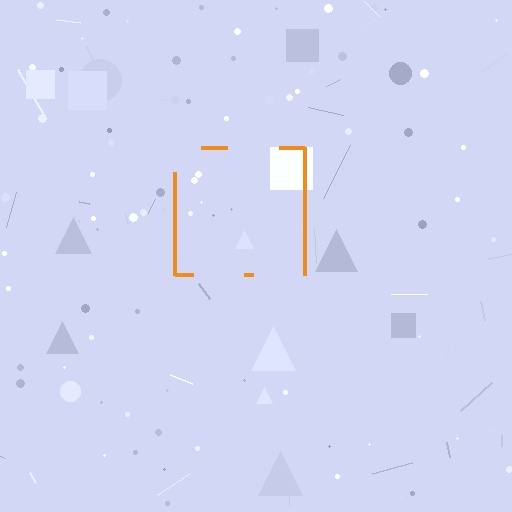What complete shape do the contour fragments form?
The contour fragments form a square.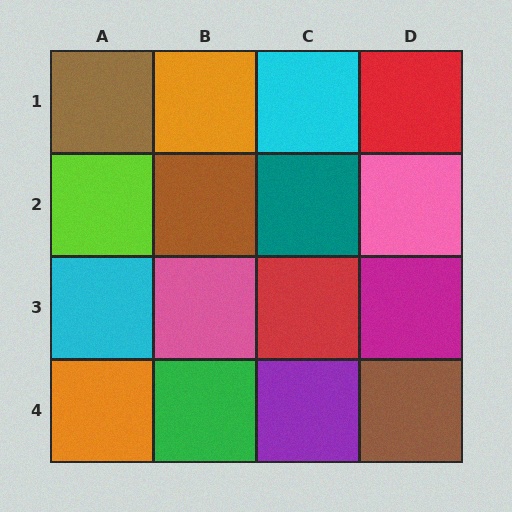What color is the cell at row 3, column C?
Red.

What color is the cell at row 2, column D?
Pink.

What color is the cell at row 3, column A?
Cyan.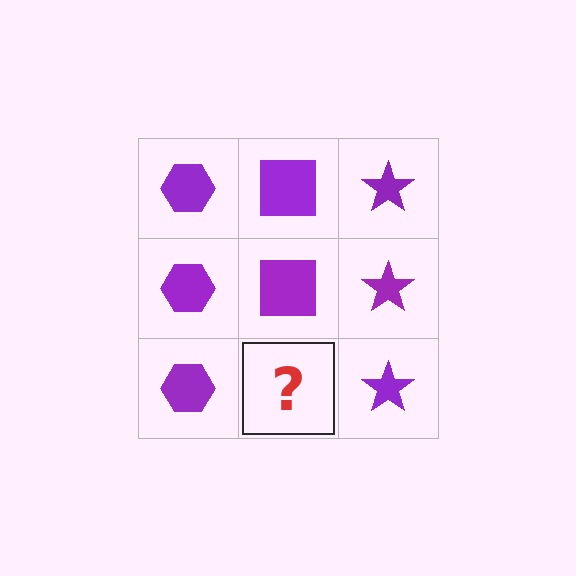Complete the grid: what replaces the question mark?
The question mark should be replaced with a purple square.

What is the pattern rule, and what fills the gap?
The rule is that each column has a consistent shape. The gap should be filled with a purple square.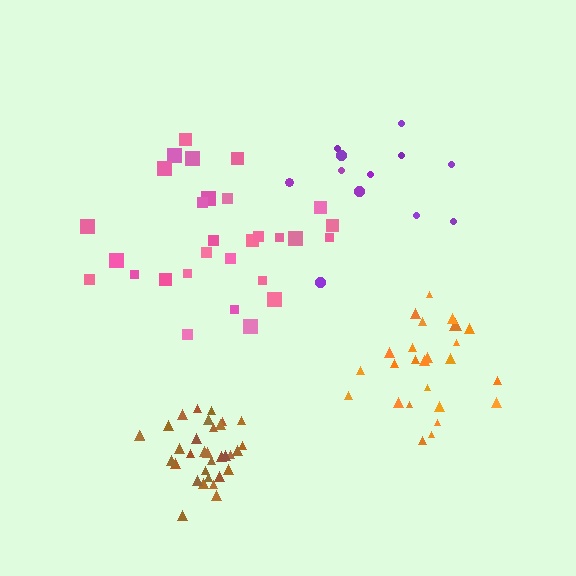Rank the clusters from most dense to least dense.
brown, orange, pink, purple.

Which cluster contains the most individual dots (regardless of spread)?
Brown (33).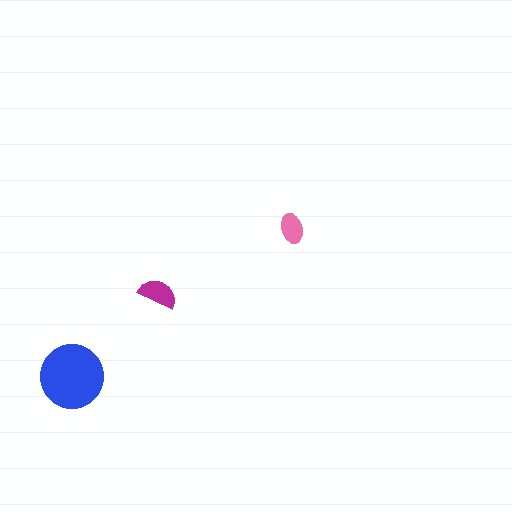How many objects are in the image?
There are 3 objects in the image.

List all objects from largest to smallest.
The blue circle, the magenta semicircle, the pink ellipse.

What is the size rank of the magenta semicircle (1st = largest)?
2nd.